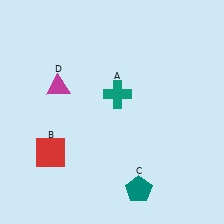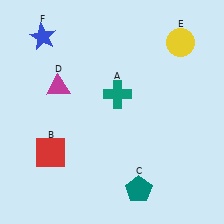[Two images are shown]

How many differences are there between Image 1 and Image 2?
There are 2 differences between the two images.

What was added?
A yellow circle (E), a blue star (F) were added in Image 2.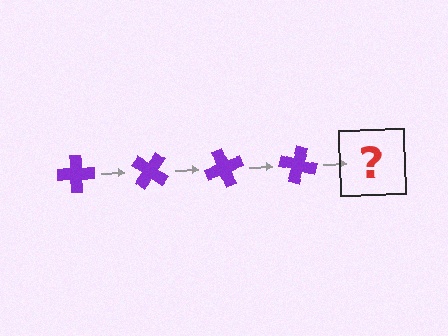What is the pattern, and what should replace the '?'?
The pattern is that the cross rotates 35 degrees each step. The '?' should be a purple cross rotated 140 degrees.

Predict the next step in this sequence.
The next step is a purple cross rotated 140 degrees.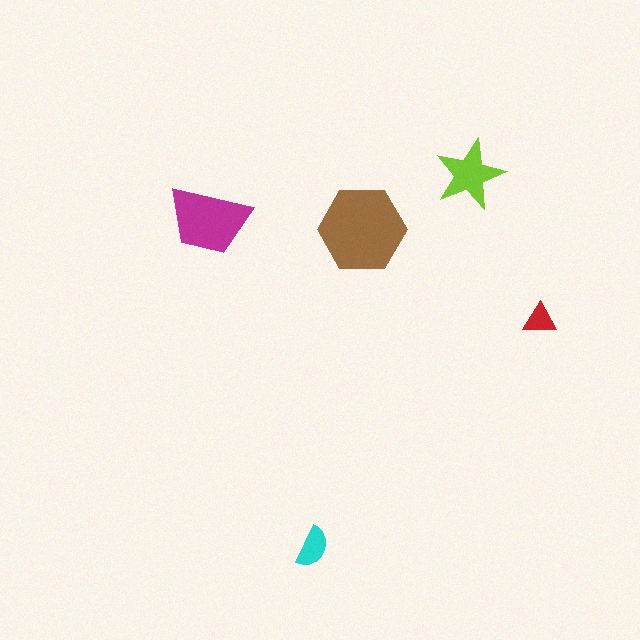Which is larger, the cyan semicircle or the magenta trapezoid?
The magenta trapezoid.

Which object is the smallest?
The red triangle.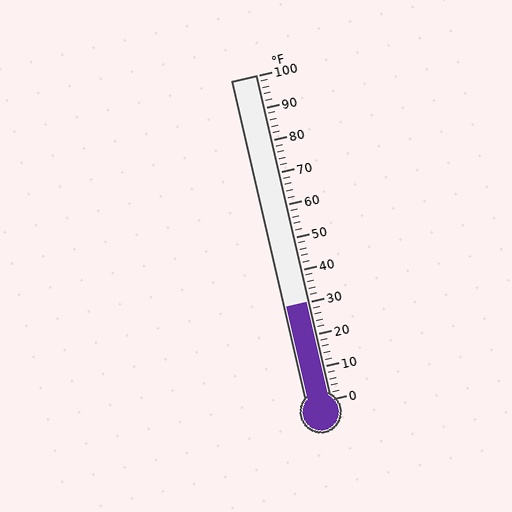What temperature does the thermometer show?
The thermometer shows approximately 30°F.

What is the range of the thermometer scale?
The thermometer scale ranges from 0°F to 100°F.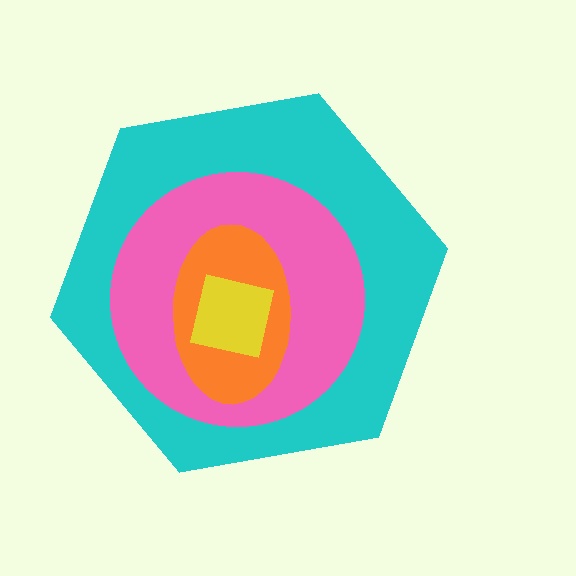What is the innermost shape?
The yellow square.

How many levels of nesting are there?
4.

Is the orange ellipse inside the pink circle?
Yes.